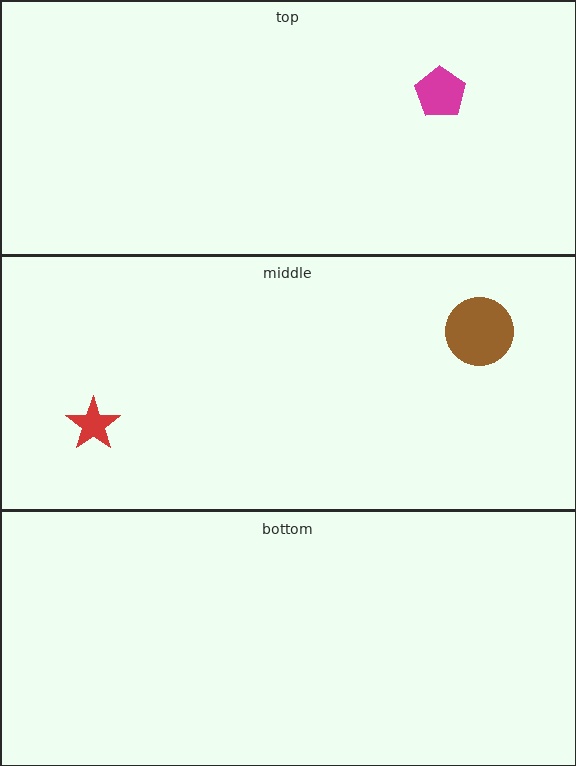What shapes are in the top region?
The magenta pentagon.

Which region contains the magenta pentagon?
The top region.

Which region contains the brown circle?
The middle region.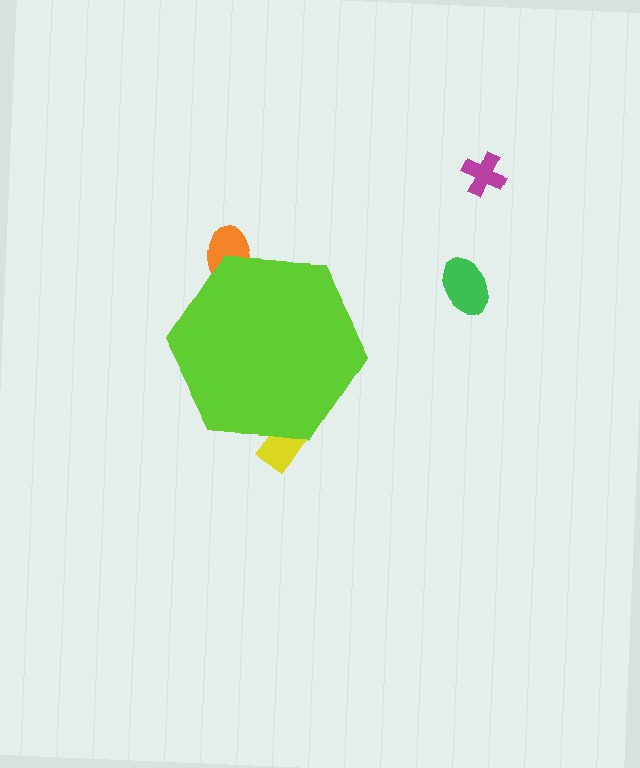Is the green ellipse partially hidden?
No, the green ellipse is fully visible.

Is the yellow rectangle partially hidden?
Yes, the yellow rectangle is partially hidden behind the lime hexagon.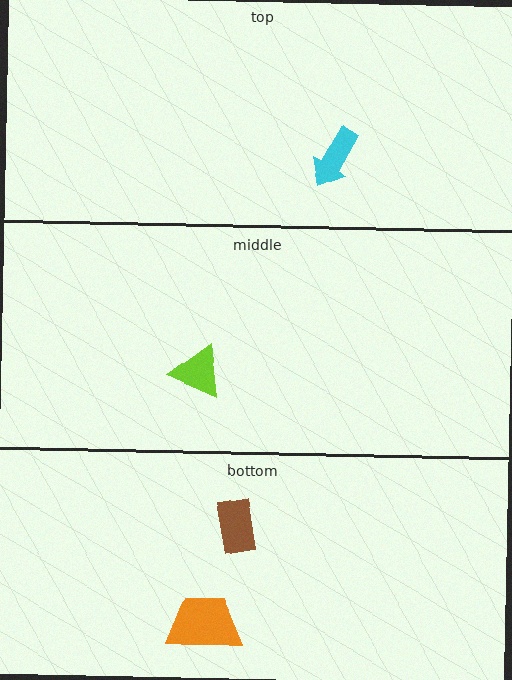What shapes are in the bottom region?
The brown rectangle, the orange trapezoid.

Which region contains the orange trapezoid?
The bottom region.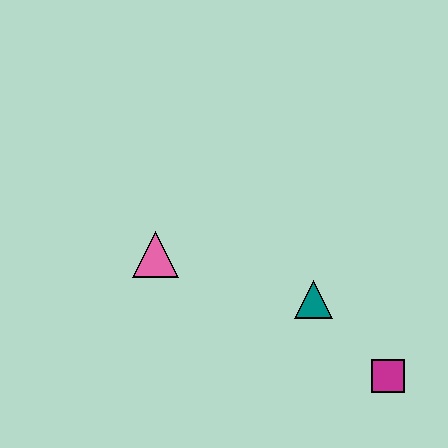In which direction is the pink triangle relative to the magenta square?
The pink triangle is to the left of the magenta square.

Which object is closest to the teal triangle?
The magenta square is closest to the teal triangle.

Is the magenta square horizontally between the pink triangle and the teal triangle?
No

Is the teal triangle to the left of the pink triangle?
No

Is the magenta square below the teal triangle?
Yes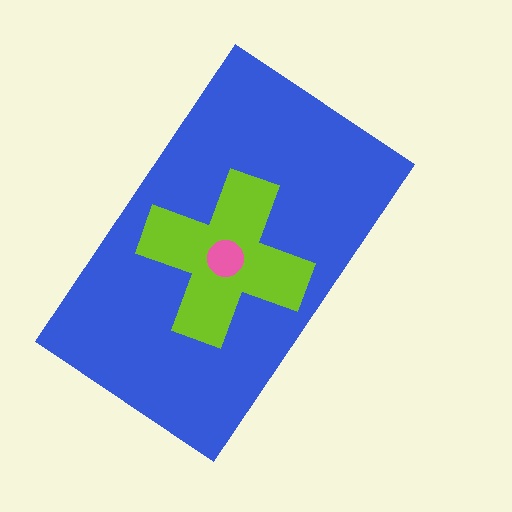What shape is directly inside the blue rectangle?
The lime cross.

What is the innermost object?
The pink circle.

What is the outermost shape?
The blue rectangle.